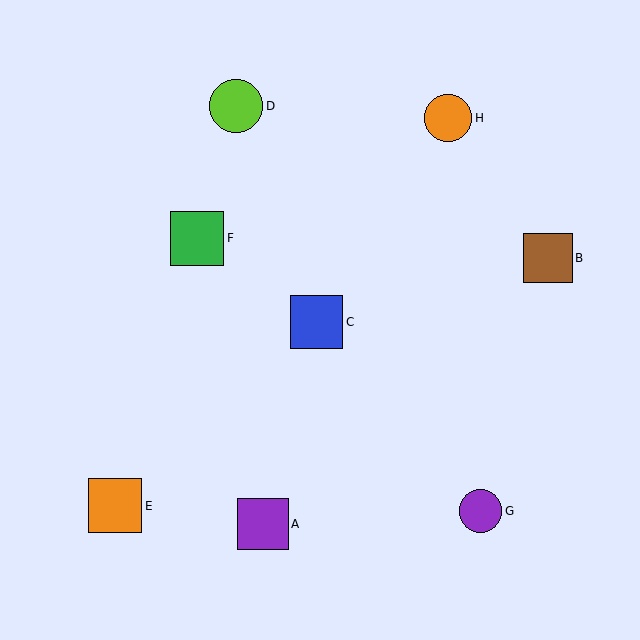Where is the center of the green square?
The center of the green square is at (197, 238).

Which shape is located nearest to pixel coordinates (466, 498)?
The purple circle (labeled G) at (481, 511) is nearest to that location.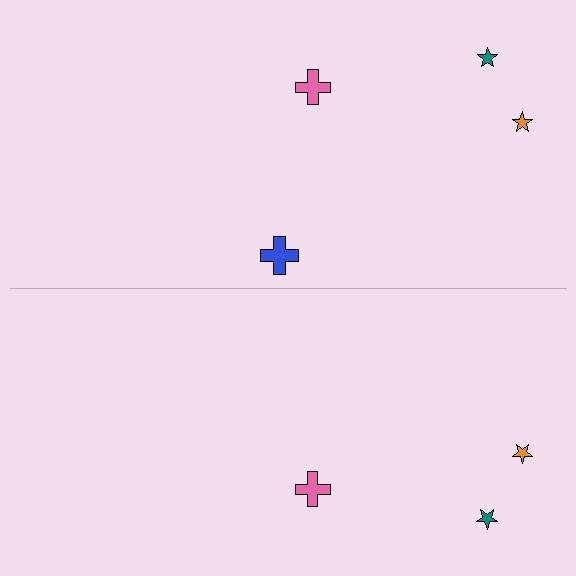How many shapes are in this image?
There are 7 shapes in this image.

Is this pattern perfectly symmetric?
No, the pattern is not perfectly symmetric. A blue cross is missing from the bottom side.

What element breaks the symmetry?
A blue cross is missing from the bottom side.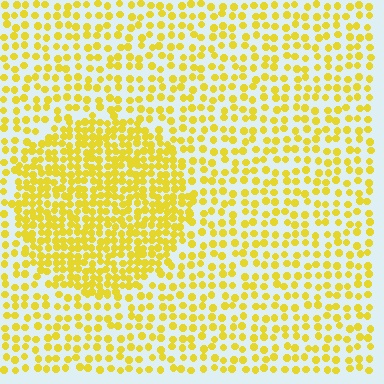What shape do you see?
I see a circle.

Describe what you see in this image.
The image contains small yellow elements arranged at two different densities. A circle-shaped region is visible where the elements are more densely packed than the surrounding area.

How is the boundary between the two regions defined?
The boundary is defined by a change in element density (approximately 2.0x ratio). All elements are the same color, size, and shape.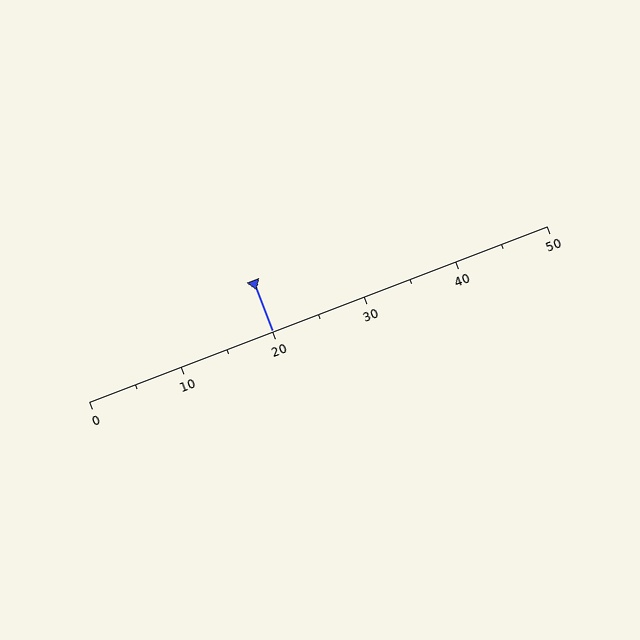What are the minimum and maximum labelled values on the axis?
The axis runs from 0 to 50.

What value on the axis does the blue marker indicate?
The marker indicates approximately 20.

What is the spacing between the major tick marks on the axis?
The major ticks are spaced 10 apart.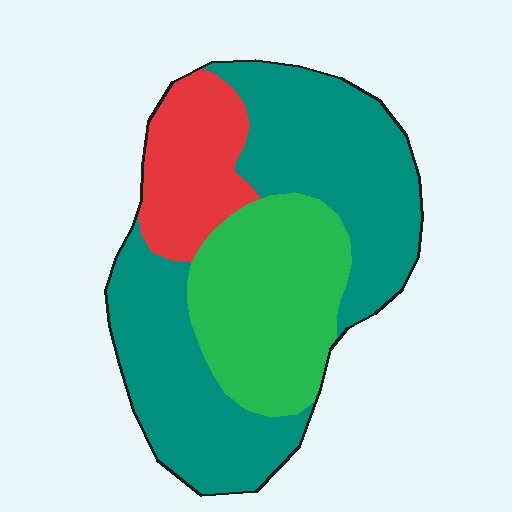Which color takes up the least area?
Red, at roughly 15%.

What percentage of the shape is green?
Green covers around 30% of the shape.